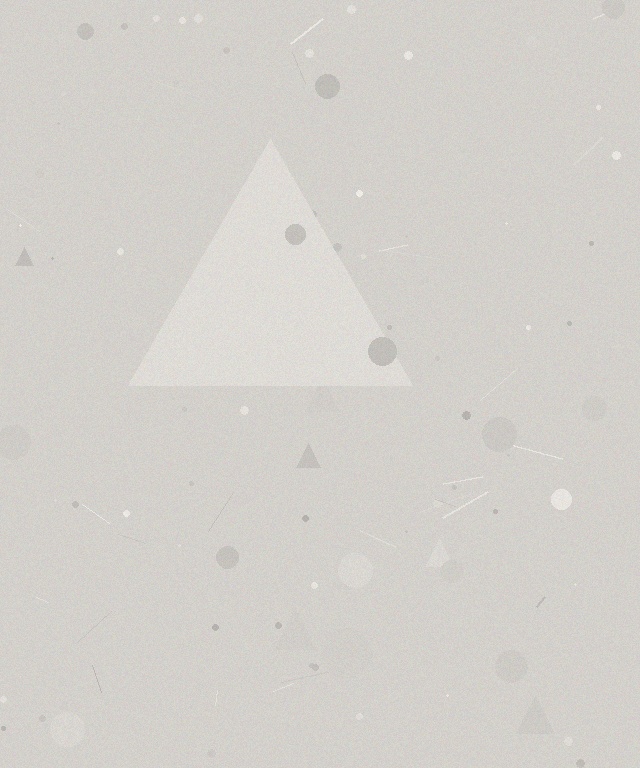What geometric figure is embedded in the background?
A triangle is embedded in the background.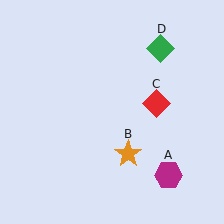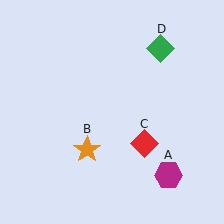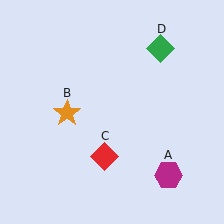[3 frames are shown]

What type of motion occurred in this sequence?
The orange star (object B), red diamond (object C) rotated clockwise around the center of the scene.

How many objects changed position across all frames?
2 objects changed position: orange star (object B), red diamond (object C).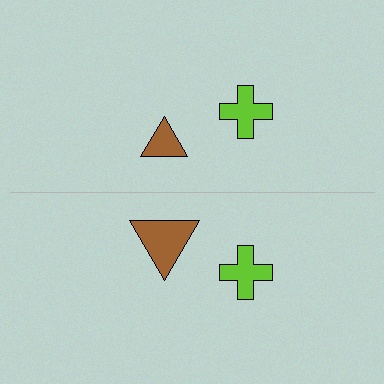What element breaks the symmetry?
The brown triangle on the bottom side has a different size than its mirror counterpart.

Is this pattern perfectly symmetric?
No, the pattern is not perfectly symmetric. The brown triangle on the bottom side has a different size than its mirror counterpart.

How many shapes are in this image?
There are 4 shapes in this image.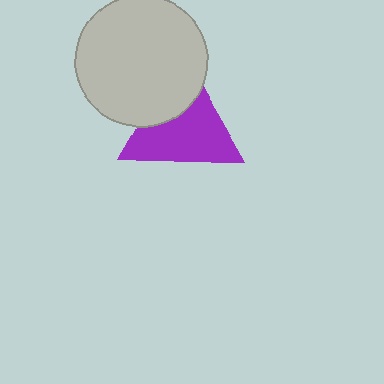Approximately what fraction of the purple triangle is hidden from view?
Roughly 32% of the purple triangle is hidden behind the light gray circle.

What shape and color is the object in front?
The object in front is a light gray circle.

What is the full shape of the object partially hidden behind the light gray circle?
The partially hidden object is a purple triangle.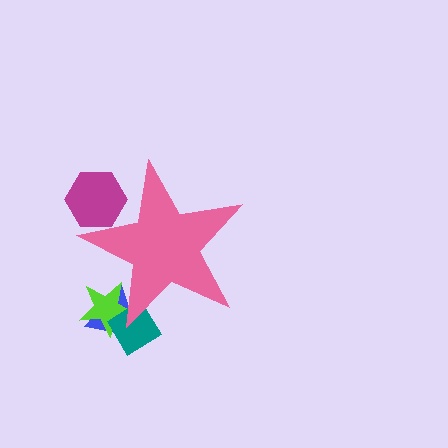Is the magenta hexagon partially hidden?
Yes, the magenta hexagon is partially hidden behind the pink star.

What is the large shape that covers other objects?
A pink star.